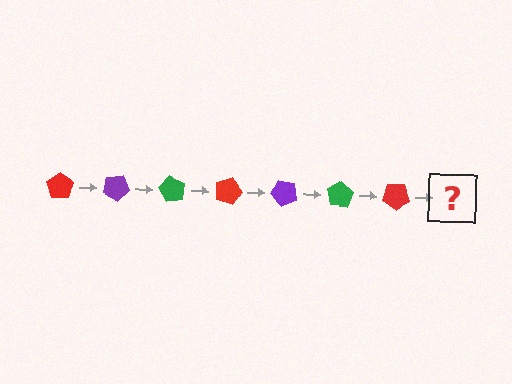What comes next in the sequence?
The next element should be a purple pentagon, rotated 210 degrees from the start.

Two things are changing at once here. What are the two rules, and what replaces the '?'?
The two rules are that it rotates 30 degrees each step and the color cycles through red, purple, and green. The '?' should be a purple pentagon, rotated 210 degrees from the start.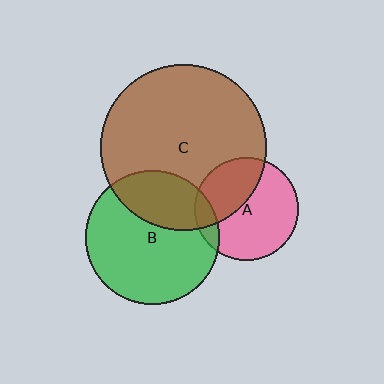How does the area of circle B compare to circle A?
Approximately 1.7 times.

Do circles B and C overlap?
Yes.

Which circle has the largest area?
Circle C (brown).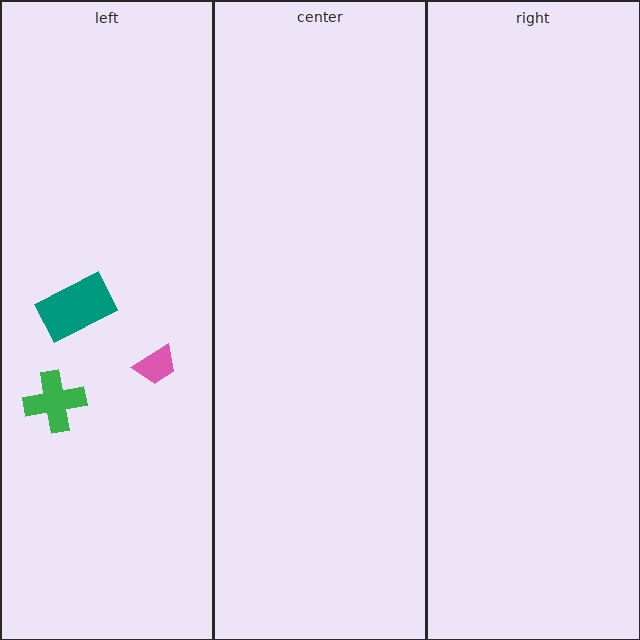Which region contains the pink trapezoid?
The left region.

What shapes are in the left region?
The pink trapezoid, the teal rectangle, the green cross.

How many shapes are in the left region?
3.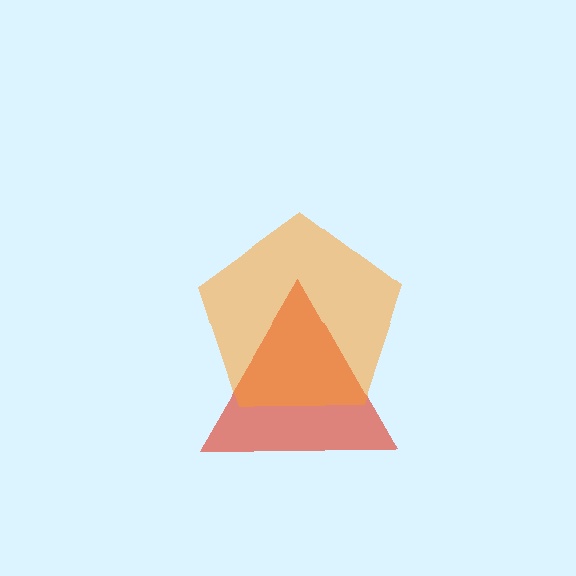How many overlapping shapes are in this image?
There are 2 overlapping shapes in the image.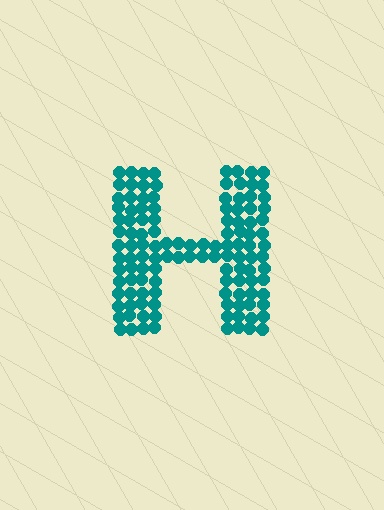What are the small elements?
The small elements are circles.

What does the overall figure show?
The overall figure shows the letter H.